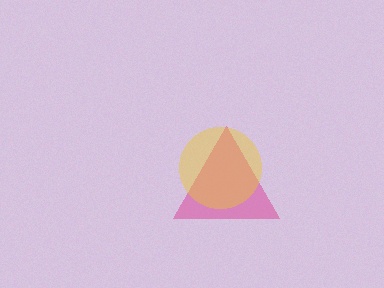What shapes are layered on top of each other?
The layered shapes are: a pink triangle, a yellow circle.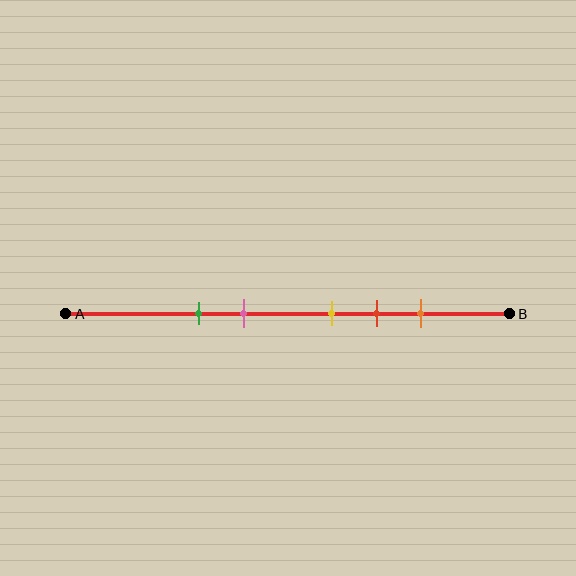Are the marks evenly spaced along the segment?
No, the marks are not evenly spaced.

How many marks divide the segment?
There are 5 marks dividing the segment.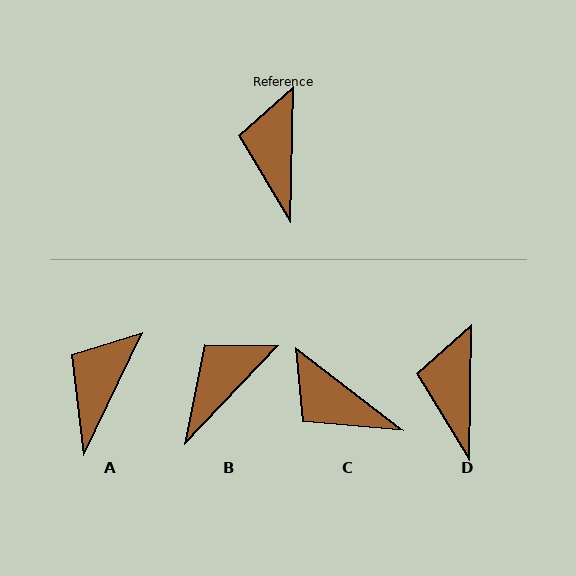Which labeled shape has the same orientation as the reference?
D.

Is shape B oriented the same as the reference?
No, it is off by about 43 degrees.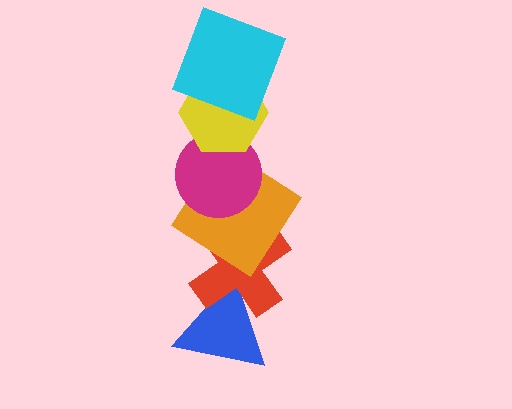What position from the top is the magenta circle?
The magenta circle is 3rd from the top.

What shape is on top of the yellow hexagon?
The cyan square is on top of the yellow hexagon.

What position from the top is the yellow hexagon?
The yellow hexagon is 2nd from the top.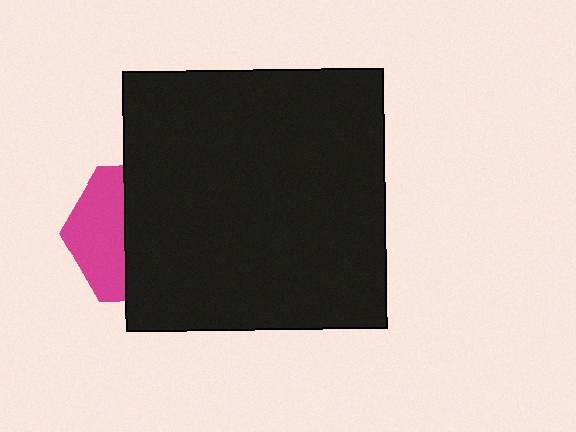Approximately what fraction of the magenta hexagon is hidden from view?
Roughly 62% of the magenta hexagon is hidden behind the black square.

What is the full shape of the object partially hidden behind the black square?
The partially hidden object is a magenta hexagon.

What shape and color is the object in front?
The object in front is a black square.